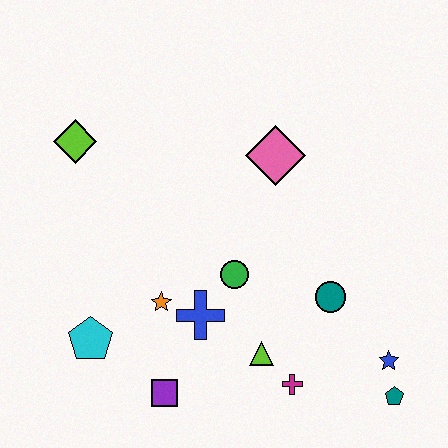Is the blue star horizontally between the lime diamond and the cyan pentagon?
No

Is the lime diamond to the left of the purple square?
Yes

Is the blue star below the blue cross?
Yes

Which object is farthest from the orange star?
The teal pentagon is farthest from the orange star.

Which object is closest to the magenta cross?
The lime triangle is closest to the magenta cross.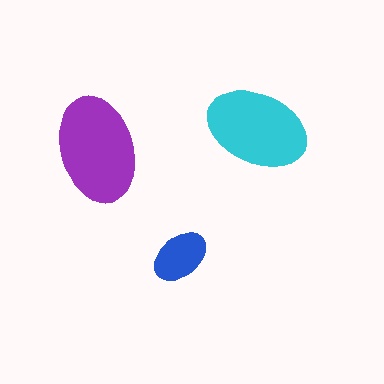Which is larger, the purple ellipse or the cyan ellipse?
The purple one.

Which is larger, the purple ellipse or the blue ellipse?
The purple one.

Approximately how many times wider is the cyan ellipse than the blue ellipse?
About 2 times wider.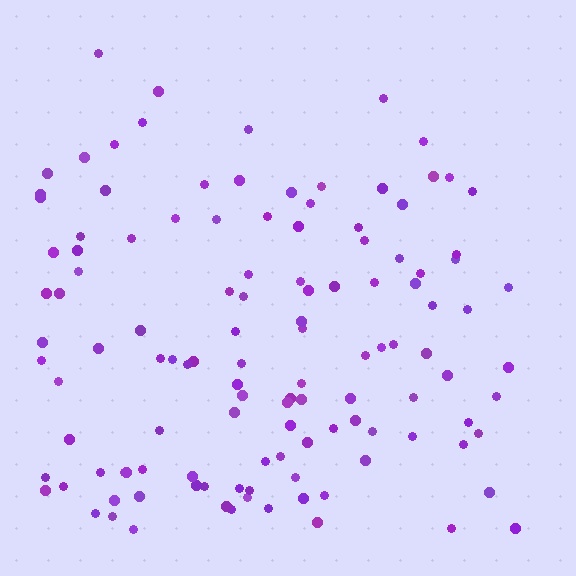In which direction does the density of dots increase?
From top to bottom, with the bottom side densest.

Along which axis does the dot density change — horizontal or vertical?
Vertical.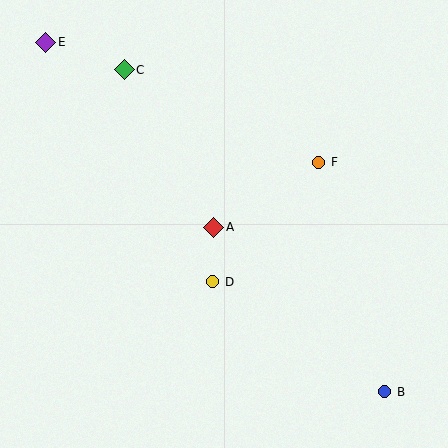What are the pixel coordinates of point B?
Point B is at (385, 392).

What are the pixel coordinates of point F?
Point F is at (319, 162).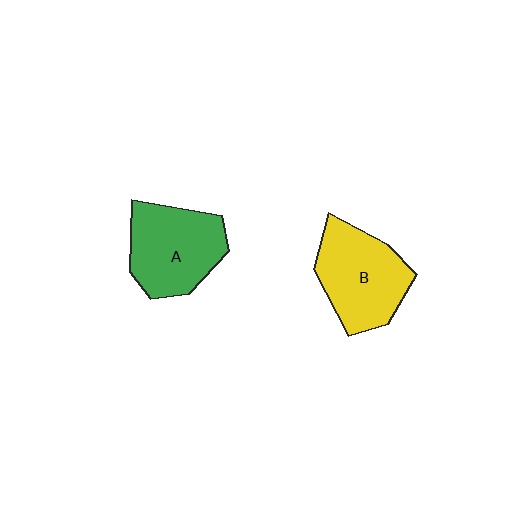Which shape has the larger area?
Shape B (yellow).